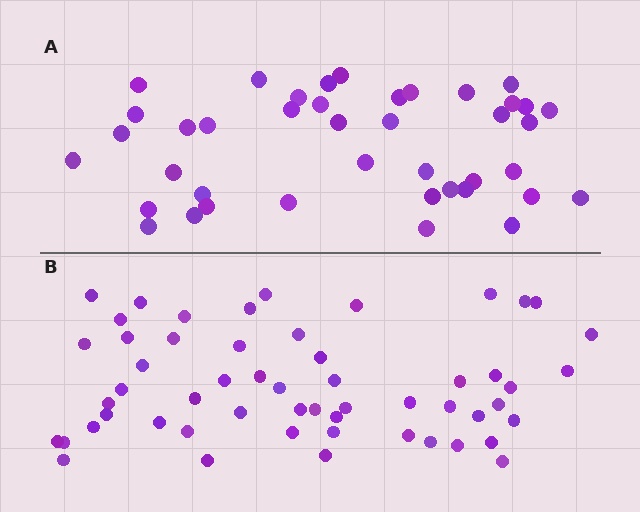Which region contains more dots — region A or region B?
Region B (the bottom region) has more dots.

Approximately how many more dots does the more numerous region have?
Region B has approximately 15 more dots than region A.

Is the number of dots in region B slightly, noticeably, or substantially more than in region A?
Region B has noticeably more, but not dramatically so. The ratio is roughly 1.3 to 1.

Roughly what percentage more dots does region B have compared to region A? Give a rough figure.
About 35% more.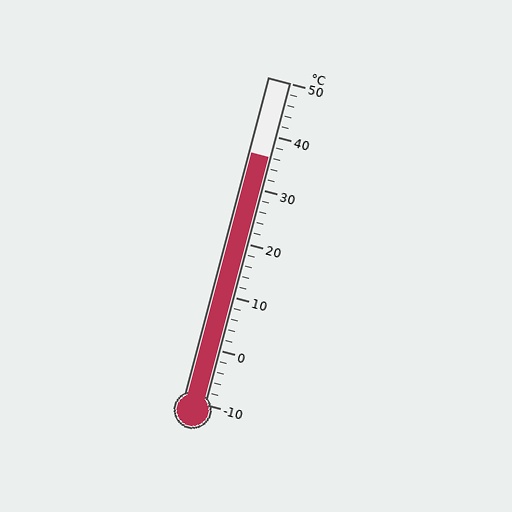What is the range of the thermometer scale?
The thermometer scale ranges from -10°C to 50°C.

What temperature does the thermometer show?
The thermometer shows approximately 36°C.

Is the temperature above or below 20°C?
The temperature is above 20°C.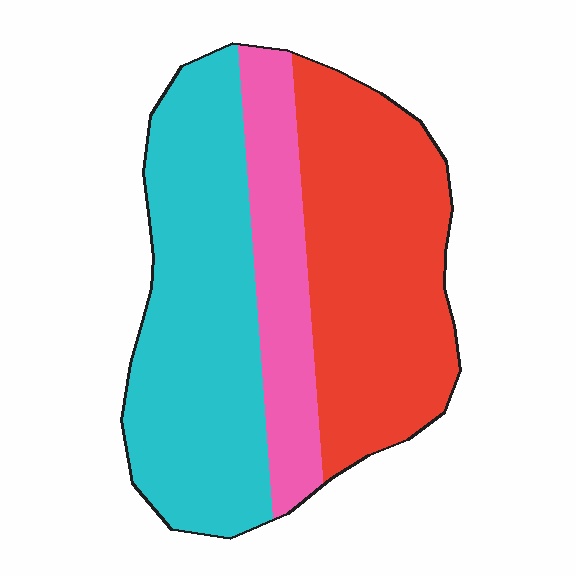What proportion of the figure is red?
Red takes up between a quarter and a half of the figure.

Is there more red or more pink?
Red.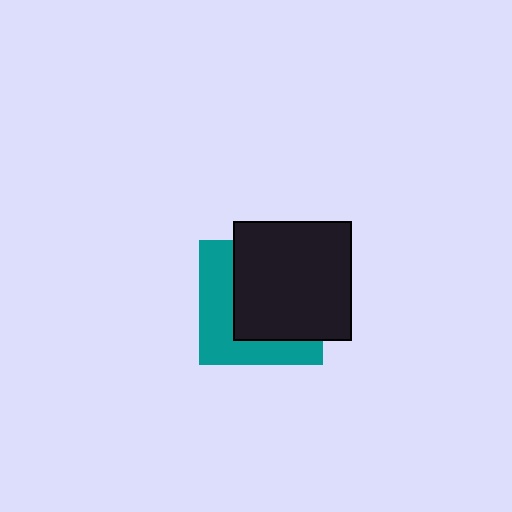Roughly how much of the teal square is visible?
A small part of it is visible (roughly 41%).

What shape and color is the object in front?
The object in front is a black rectangle.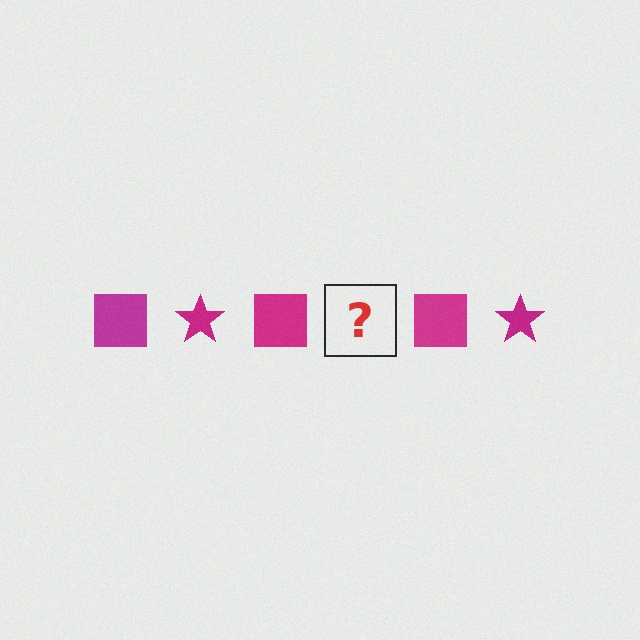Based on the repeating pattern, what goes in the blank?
The blank should be a magenta star.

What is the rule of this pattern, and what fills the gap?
The rule is that the pattern cycles through square, star shapes in magenta. The gap should be filled with a magenta star.